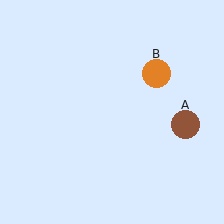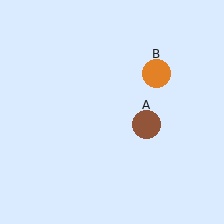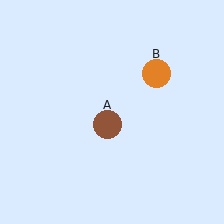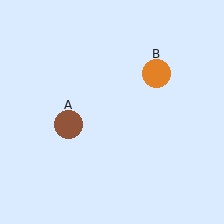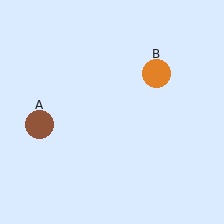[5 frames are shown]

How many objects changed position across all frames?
1 object changed position: brown circle (object A).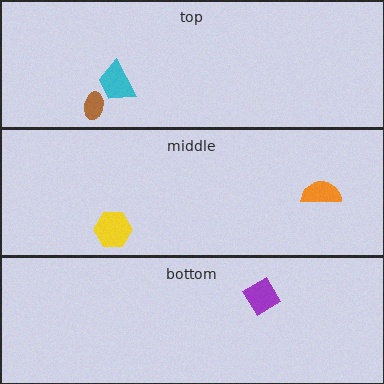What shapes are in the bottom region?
The purple diamond.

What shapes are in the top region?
The brown ellipse, the cyan trapezoid.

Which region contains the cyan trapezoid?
The top region.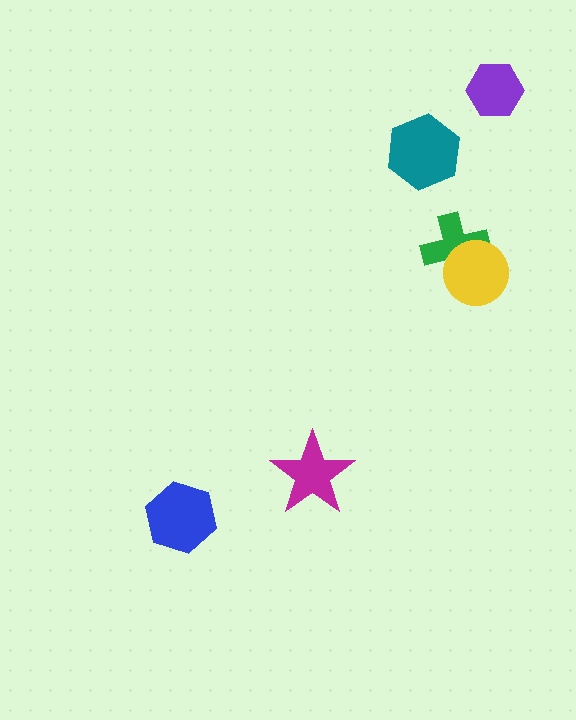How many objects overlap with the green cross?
1 object overlaps with the green cross.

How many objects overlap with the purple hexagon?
0 objects overlap with the purple hexagon.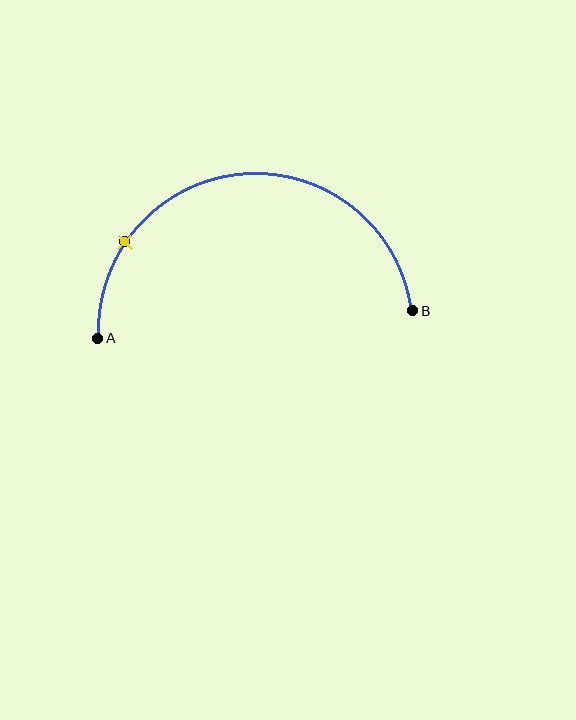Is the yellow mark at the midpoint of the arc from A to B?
No. The yellow mark lies on the arc but is closer to endpoint A. The arc midpoint would be at the point on the curve equidistant along the arc from both A and B.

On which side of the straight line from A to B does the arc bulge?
The arc bulges above the straight line connecting A and B.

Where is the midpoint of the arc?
The arc midpoint is the point on the curve farthest from the straight line joining A and B. It sits above that line.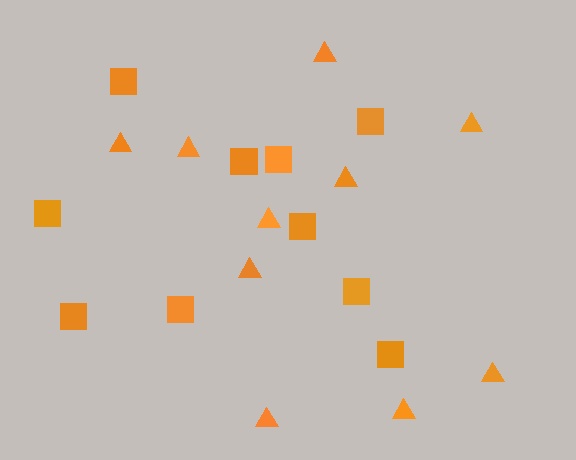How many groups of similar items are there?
There are 2 groups: one group of triangles (10) and one group of squares (10).